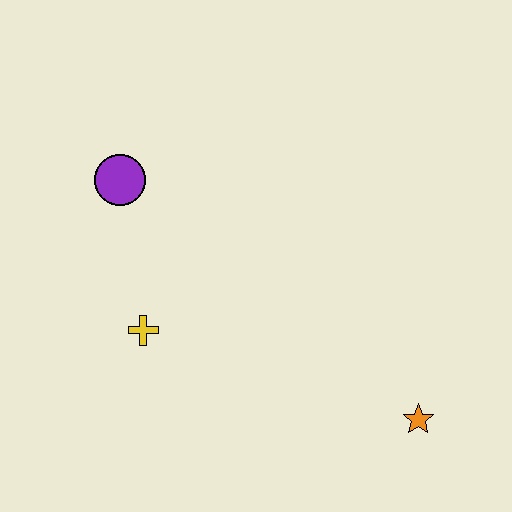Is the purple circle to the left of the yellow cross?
Yes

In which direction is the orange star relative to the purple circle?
The orange star is to the right of the purple circle.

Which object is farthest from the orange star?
The purple circle is farthest from the orange star.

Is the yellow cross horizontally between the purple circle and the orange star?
Yes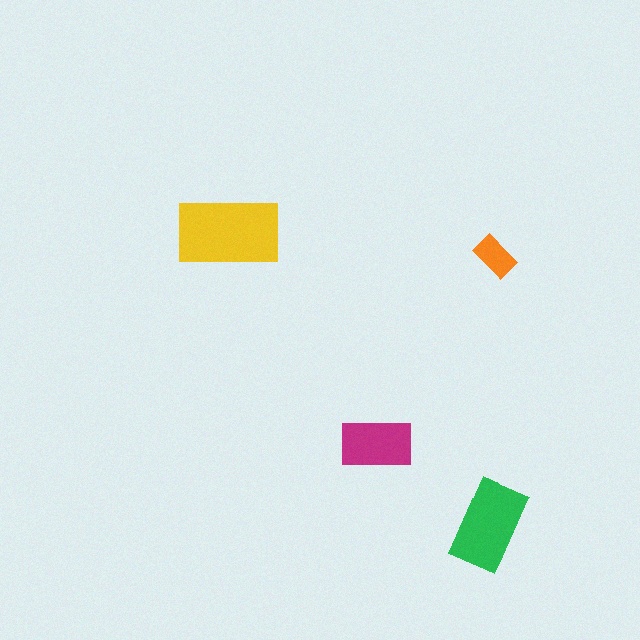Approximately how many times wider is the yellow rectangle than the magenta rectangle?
About 1.5 times wider.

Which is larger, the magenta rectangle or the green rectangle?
The green one.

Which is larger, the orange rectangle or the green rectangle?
The green one.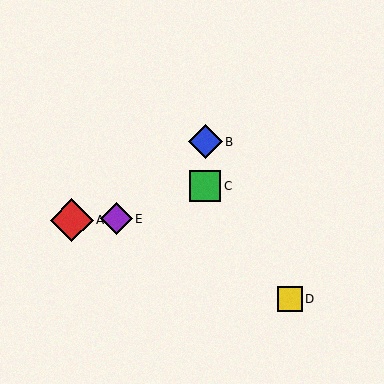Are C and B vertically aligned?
Yes, both are at x≈205.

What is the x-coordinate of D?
Object D is at x≈290.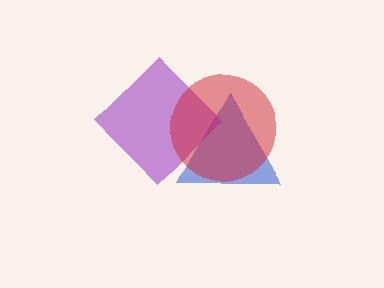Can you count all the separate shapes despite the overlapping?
Yes, there are 3 separate shapes.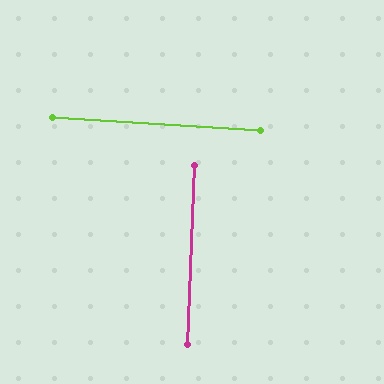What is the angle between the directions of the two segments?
Approximately 89 degrees.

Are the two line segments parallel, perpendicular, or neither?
Perpendicular — they meet at approximately 89°.